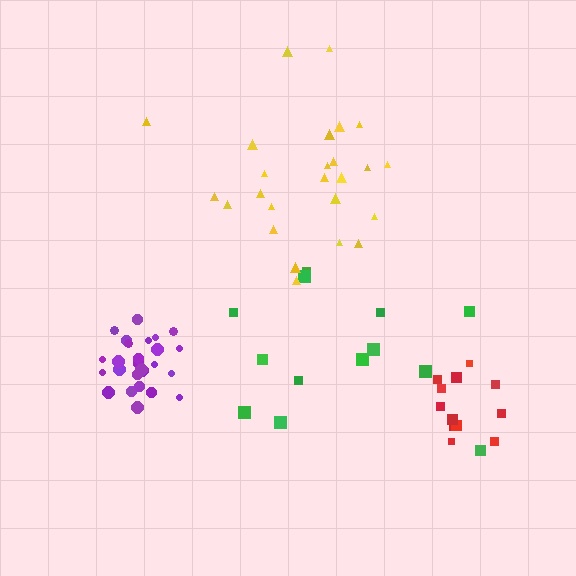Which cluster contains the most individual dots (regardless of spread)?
Purple (28).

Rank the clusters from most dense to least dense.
purple, red, yellow, green.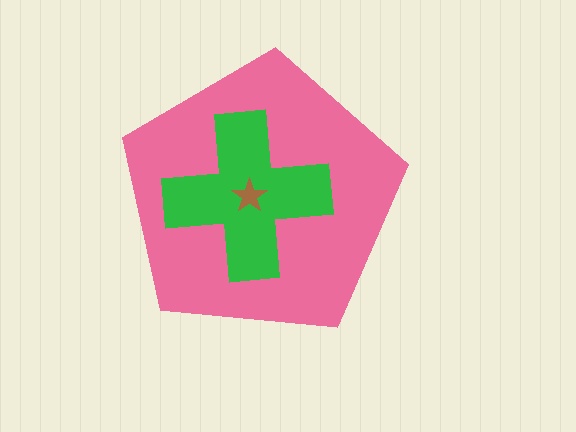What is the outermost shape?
The pink pentagon.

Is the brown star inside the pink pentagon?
Yes.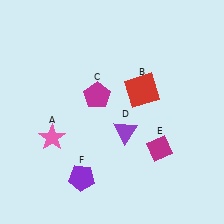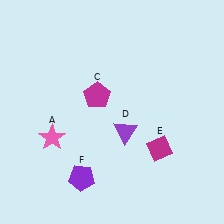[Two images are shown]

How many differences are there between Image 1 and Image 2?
There is 1 difference between the two images.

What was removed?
The red square (B) was removed in Image 2.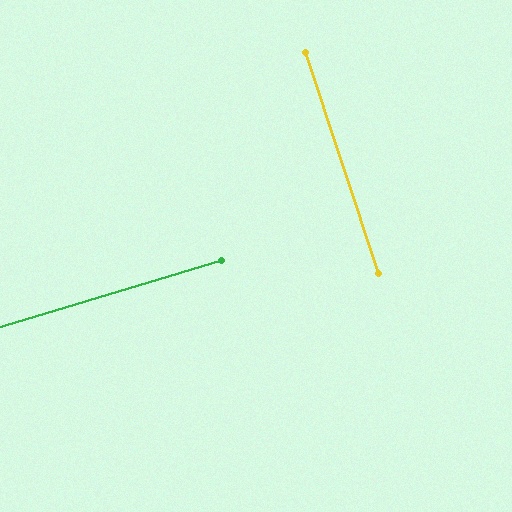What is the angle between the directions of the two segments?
Approximately 89 degrees.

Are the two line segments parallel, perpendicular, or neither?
Perpendicular — they meet at approximately 89°.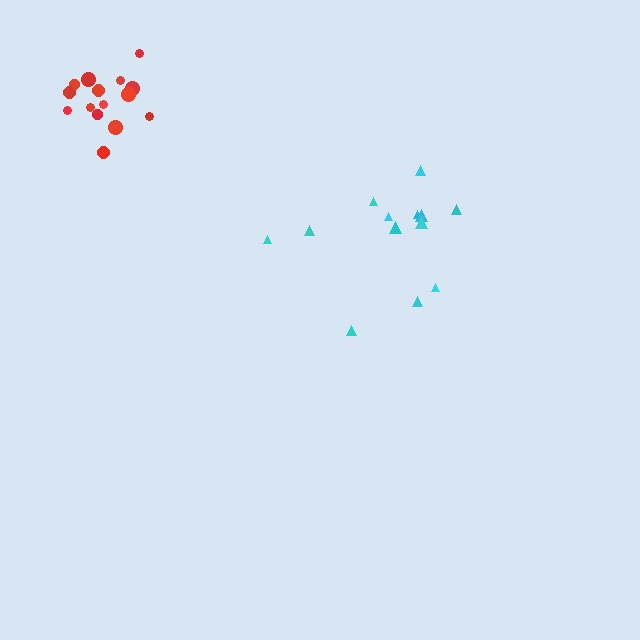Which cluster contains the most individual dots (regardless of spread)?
Red (15).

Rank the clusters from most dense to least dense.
red, cyan.